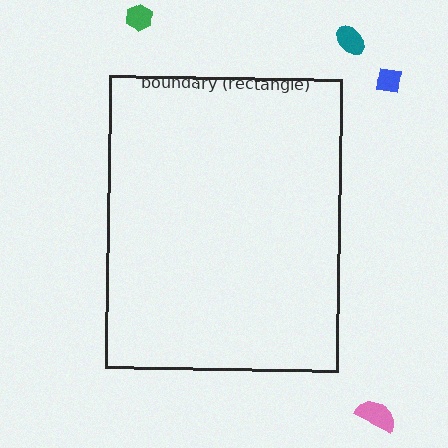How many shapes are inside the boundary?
0 inside, 4 outside.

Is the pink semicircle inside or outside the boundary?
Outside.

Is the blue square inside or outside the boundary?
Outside.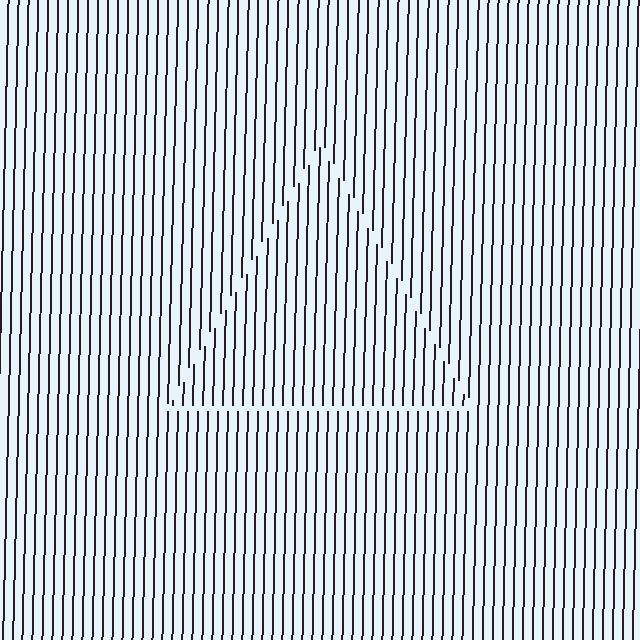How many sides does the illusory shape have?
3 sides — the line-ends trace a triangle.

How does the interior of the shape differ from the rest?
The interior of the shape contains the same grating, shifted by half a period — the contour is defined by the phase discontinuity where line-ends from the inner and outer gratings abut.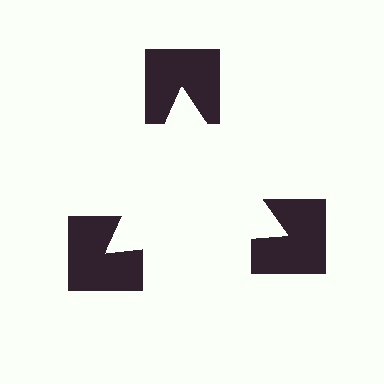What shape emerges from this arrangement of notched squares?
An illusory triangle — its edges are inferred from the aligned wedge cuts in the notched squares, not physically drawn.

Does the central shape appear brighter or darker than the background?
It typically appears slightly brighter than the background, even though no actual brightness change is drawn.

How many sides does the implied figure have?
3 sides.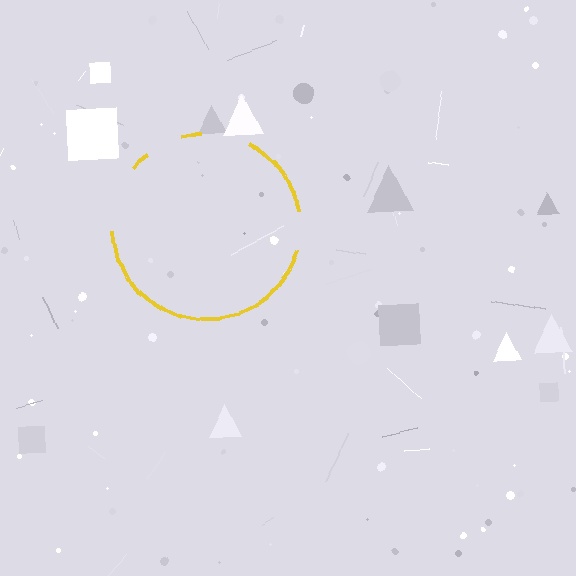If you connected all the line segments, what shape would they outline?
They would outline a circle.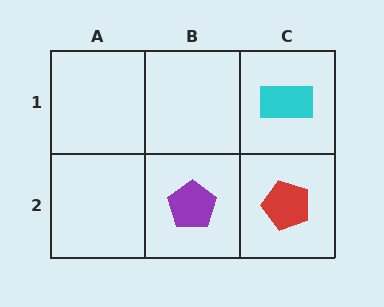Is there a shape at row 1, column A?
No, that cell is empty.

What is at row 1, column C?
A cyan rectangle.